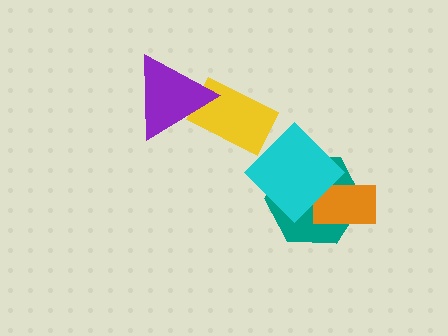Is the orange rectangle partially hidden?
Yes, it is partially covered by another shape.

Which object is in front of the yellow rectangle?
The purple triangle is in front of the yellow rectangle.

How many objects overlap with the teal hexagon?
2 objects overlap with the teal hexagon.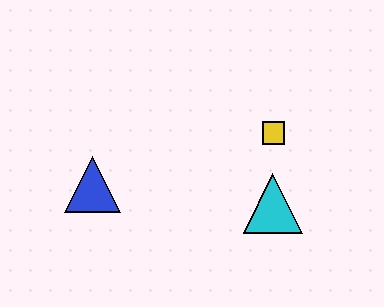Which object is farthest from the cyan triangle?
The blue triangle is farthest from the cyan triangle.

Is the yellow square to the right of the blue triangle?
Yes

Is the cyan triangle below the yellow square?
Yes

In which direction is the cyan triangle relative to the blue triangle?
The cyan triangle is to the right of the blue triangle.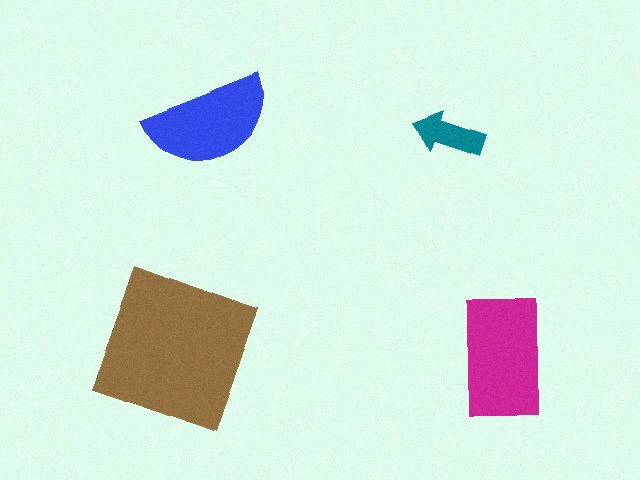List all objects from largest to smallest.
The brown square, the magenta rectangle, the blue semicircle, the teal arrow.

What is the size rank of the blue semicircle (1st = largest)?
3rd.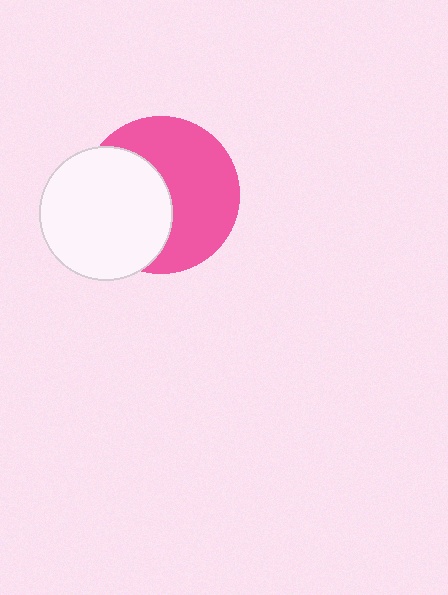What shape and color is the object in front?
The object in front is a white circle.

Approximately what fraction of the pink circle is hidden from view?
Roughly 43% of the pink circle is hidden behind the white circle.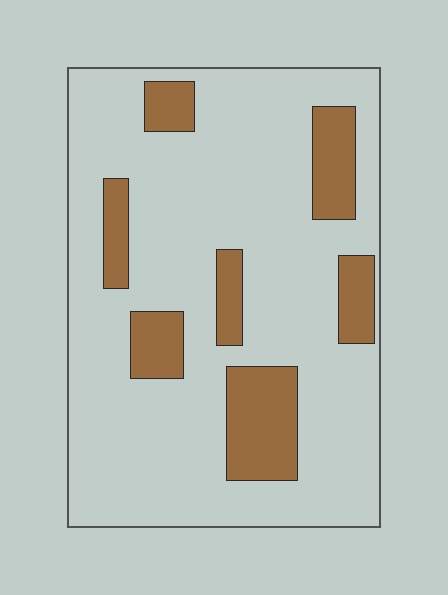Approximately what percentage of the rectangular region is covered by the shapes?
Approximately 20%.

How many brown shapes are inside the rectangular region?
7.